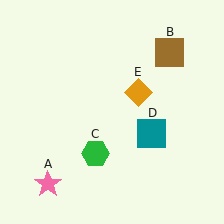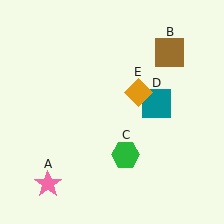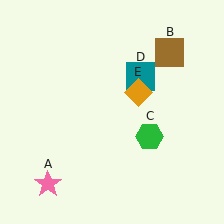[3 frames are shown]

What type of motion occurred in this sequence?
The green hexagon (object C), teal square (object D) rotated counterclockwise around the center of the scene.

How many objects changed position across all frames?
2 objects changed position: green hexagon (object C), teal square (object D).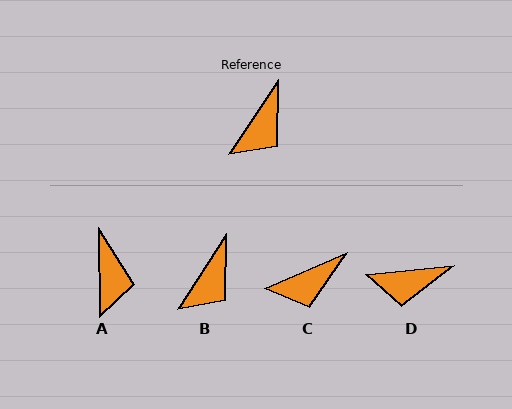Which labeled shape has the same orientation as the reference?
B.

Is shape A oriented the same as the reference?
No, it is off by about 34 degrees.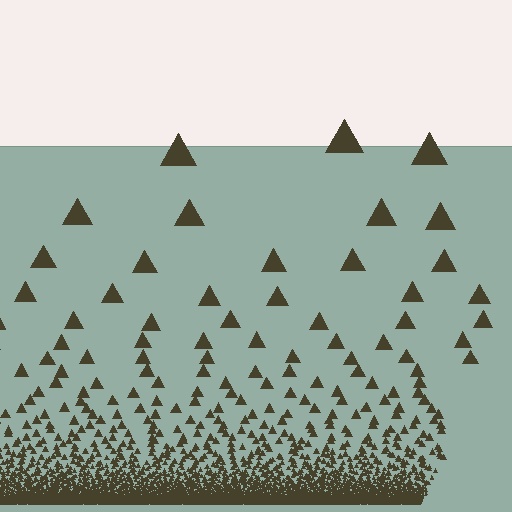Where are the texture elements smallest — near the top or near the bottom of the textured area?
Near the bottom.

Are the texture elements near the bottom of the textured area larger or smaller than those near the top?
Smaller. The gradient is inverted — elements near the bottom are smaller and denser.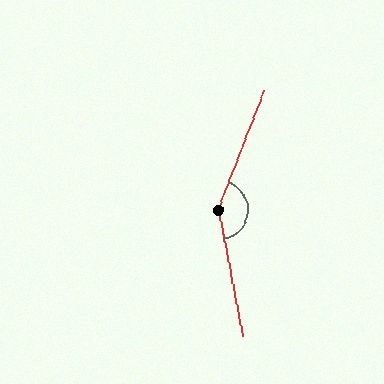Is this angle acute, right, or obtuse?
It is obtuse.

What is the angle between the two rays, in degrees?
Approximately 148 degrees.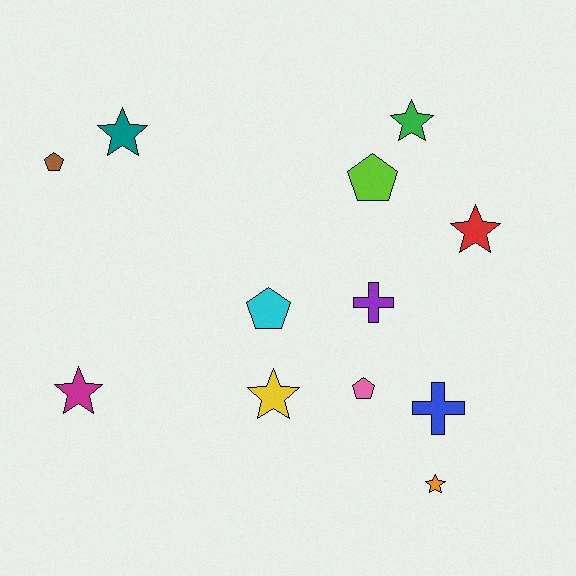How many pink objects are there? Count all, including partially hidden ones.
There is 1 pink object.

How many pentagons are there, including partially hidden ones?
There are 4 pentagons.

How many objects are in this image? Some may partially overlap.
There are 12 objects.